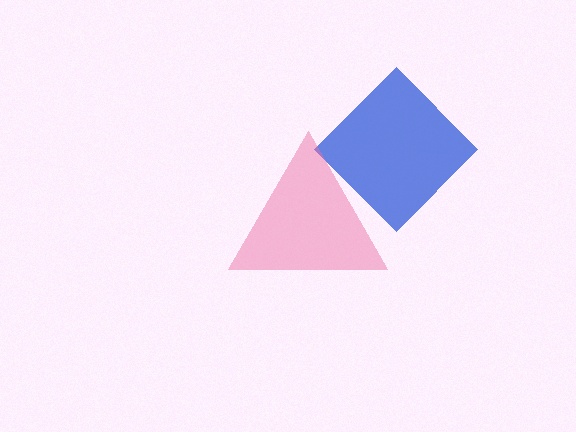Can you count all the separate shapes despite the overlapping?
Yes, there are 2 separate shapes.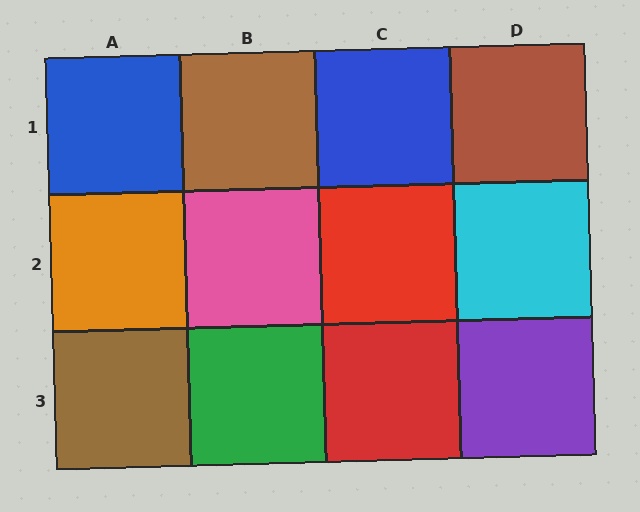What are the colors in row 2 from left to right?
Orange, pink, red, cyan.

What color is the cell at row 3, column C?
Red.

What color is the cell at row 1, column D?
Brown.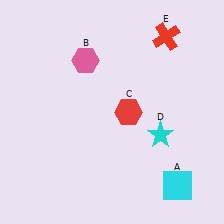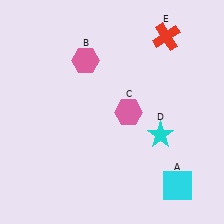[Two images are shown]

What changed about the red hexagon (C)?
In Image 1, C is red. In Image 2, it changed to pink.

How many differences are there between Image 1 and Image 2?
There is 1 difference between the two images.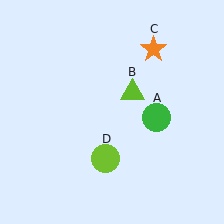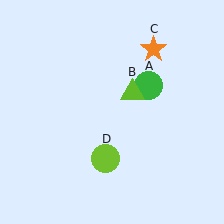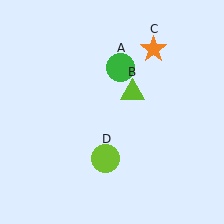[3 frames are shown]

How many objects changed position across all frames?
1 object changed position: green circle (object A).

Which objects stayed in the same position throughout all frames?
Lime triangle (object B) and orange star (object C) and lime circle (object D) remained stationary.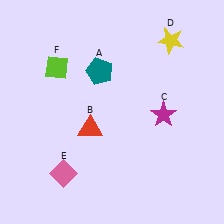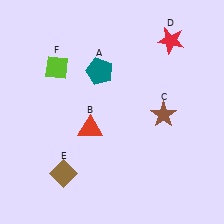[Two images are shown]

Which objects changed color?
C changed from magenta to brown. D changed from yellow to red. E changed from pink to brown.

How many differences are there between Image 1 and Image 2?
There are 3 differences between the two images.